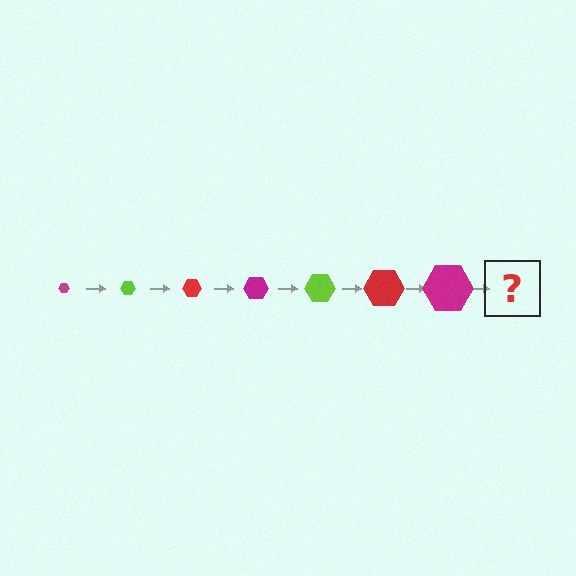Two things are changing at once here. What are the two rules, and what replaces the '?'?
The two rules are that the hexagon grows larger each step and the color cycles through magenta, lime, and red. The '?' should be a lime hexagon, larger than the previous one.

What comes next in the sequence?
The next element should be a lime hexagon, larger than the previous one.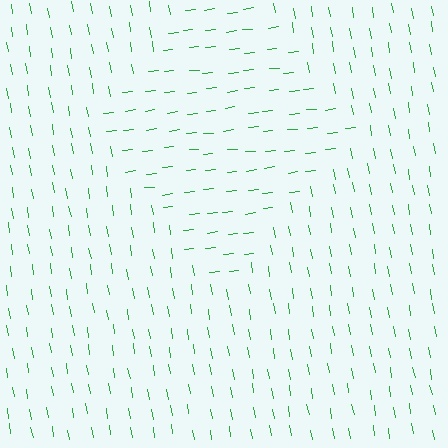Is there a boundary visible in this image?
Yes, there is a texture boundary formed by a change in line orientation.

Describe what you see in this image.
The image is filled with small green line segments. A diamond region in the image has lines oriented differently from the surrounding lines, creating a visible texture boundary.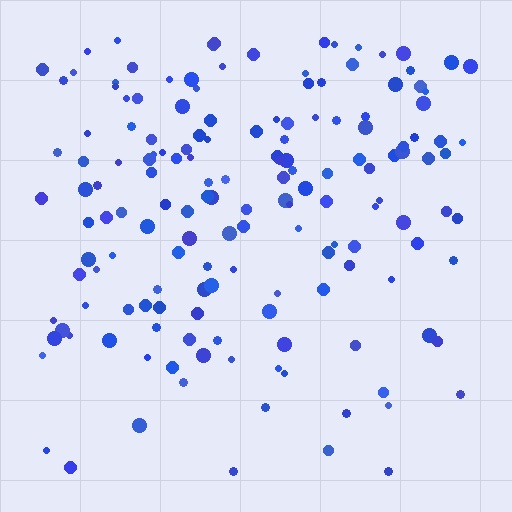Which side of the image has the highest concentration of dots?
The top.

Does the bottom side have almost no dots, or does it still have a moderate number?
Still a moderate number, just noticeably fewer than the top.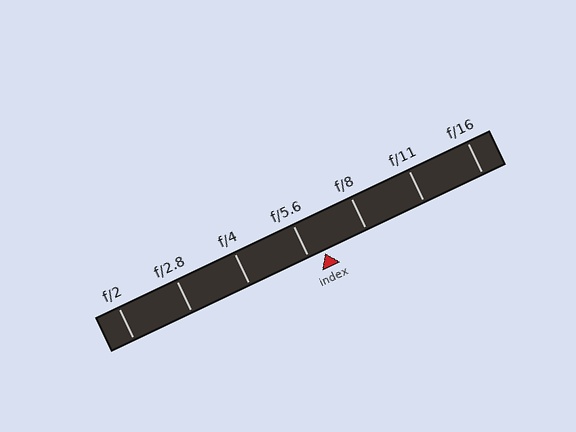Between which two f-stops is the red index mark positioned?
The index mark is between f/5.6 and f/8.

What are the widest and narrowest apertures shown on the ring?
The widest aperture shown is f/2 and the narrowest is f/16.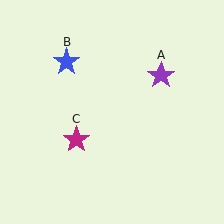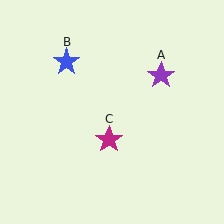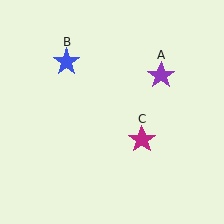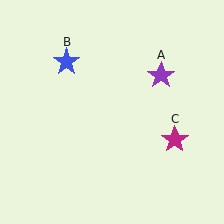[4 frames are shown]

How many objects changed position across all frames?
1 object changed position: magenta star (object C).